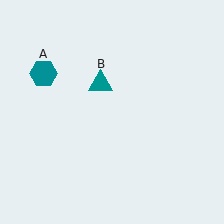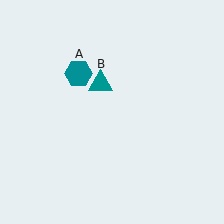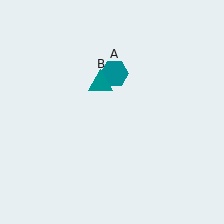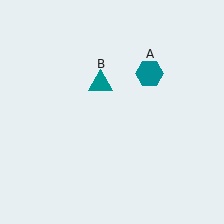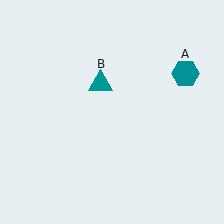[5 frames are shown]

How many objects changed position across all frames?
1 object changed position: teal hexagon (object A).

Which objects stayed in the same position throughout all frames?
Teal triangle (object B) remained stationary.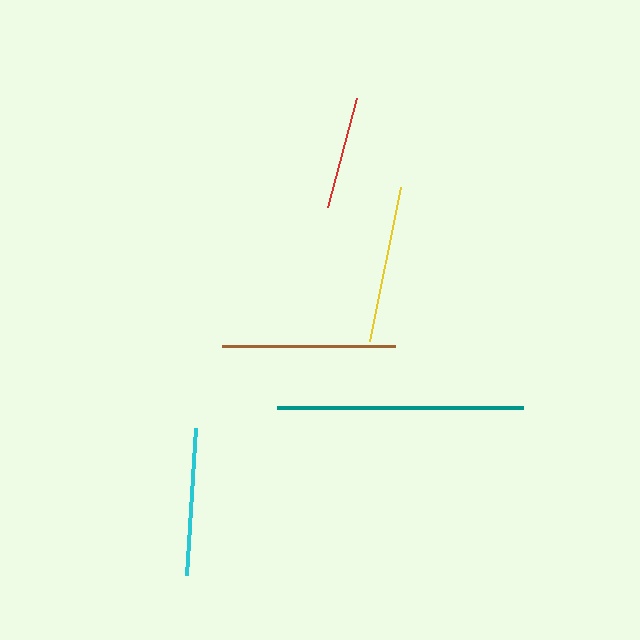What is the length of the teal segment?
The teal segment is approximately 246 pixels long.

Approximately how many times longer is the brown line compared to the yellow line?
The brown line is approximately 1.1 times the length of the yellow line.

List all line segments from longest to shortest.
From longest to shortest: teal, brown, yellow, cyan, red.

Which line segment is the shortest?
The red line is the shortest at approximately 112 pixels.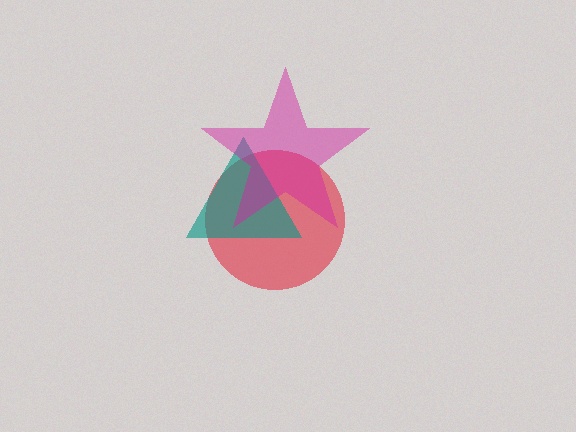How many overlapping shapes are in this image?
There are 3 overlapping shapes in the image.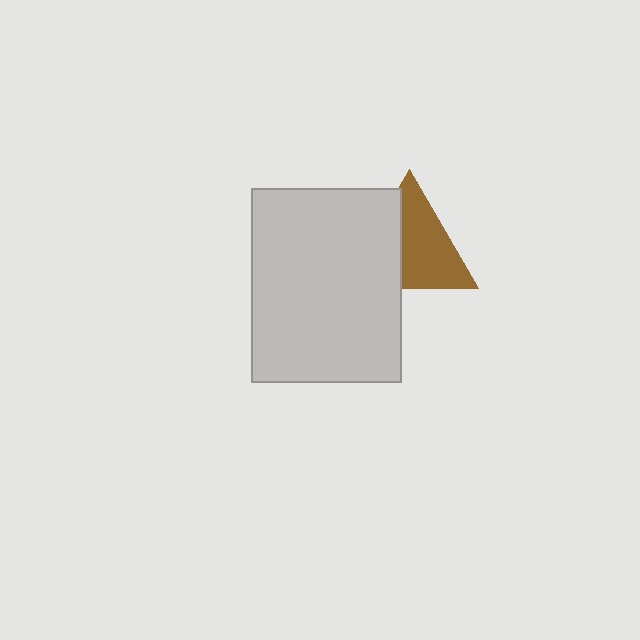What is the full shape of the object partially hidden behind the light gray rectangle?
The partially hidden object is a brown triangle.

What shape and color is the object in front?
The object in front is a light gray rectangle.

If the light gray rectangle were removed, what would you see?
You would see the complete brown triangle.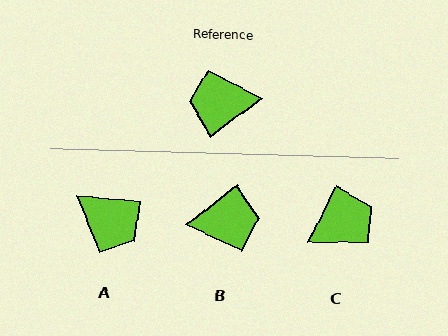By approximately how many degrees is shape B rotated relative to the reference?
Approximately 178 degrees clockwise.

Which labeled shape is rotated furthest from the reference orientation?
B, about 178 degrees away.